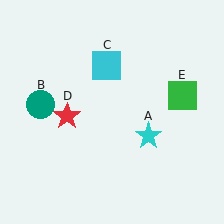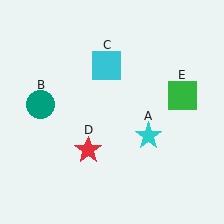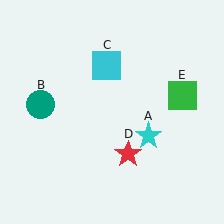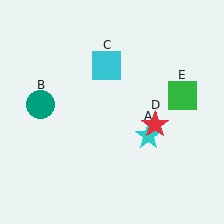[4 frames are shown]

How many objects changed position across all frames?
1 object changed position: red star (object D).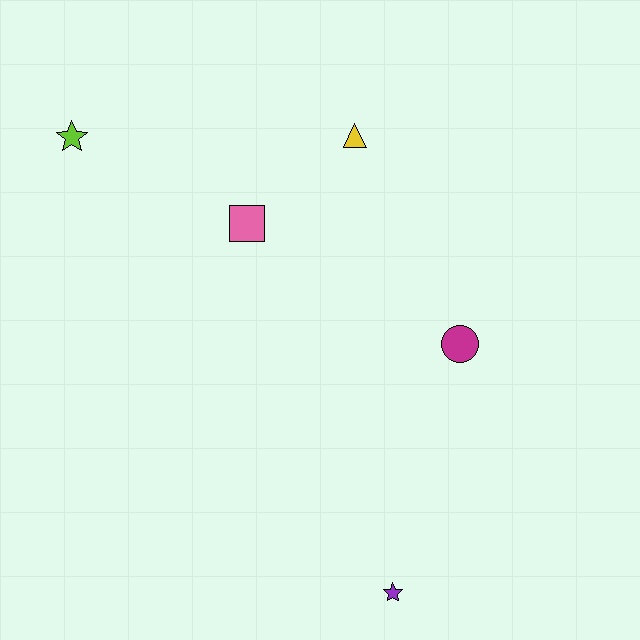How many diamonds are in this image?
There are no diamonds.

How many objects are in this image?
There are 5 objects.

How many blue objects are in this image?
There are no blue objects.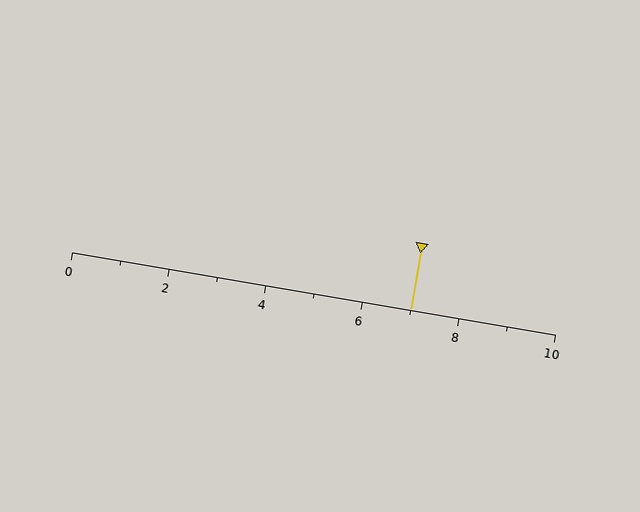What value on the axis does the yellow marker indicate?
The marker indicates approximately 7.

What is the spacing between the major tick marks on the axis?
The major ticks are spaced 2 apart.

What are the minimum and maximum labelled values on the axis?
The axis runs from 0 to 10.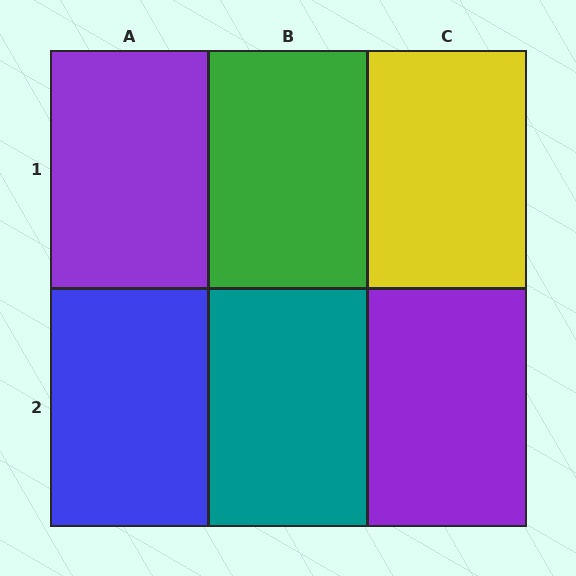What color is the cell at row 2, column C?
Purple.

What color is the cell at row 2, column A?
Blue.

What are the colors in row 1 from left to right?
Purple, green, yellow.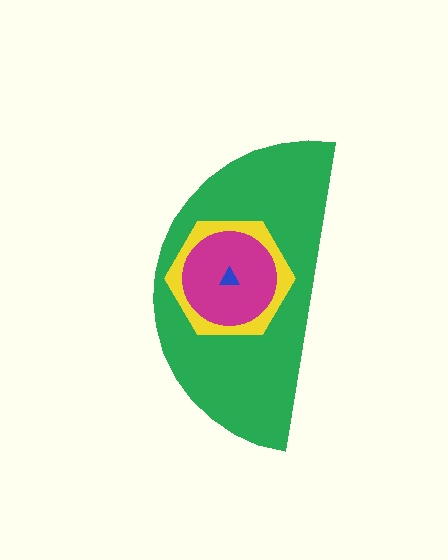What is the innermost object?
The blue triangle.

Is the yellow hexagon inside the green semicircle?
Yes.